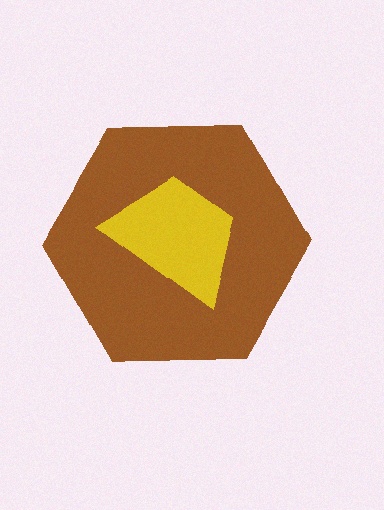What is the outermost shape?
The brown hexagon.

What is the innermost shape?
The yellow trapezoid.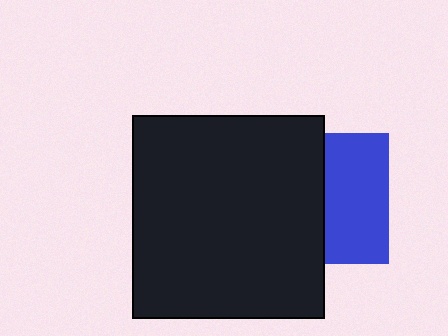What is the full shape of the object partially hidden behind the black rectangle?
The partially hidden object is a blue square.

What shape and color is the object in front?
The object in front is a black rectangle.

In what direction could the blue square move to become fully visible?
The blue square could move right. That would shift it out from behind the black rectangle entirely.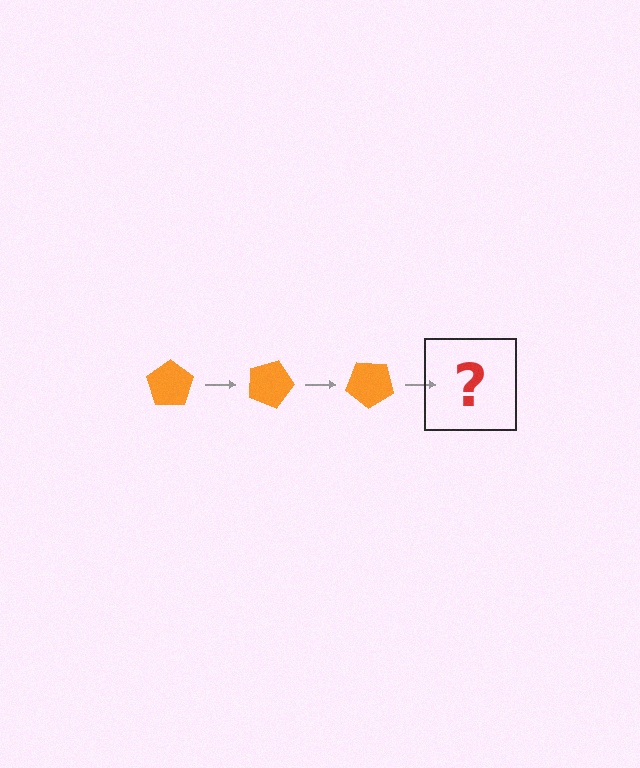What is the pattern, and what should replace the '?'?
The pattern is that the pentagon rotates 20 degrees each step. The '?' should be an orange pentagon rotated 60 degrees.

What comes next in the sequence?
The next element should be an orange pentagon rotated 60 degrees.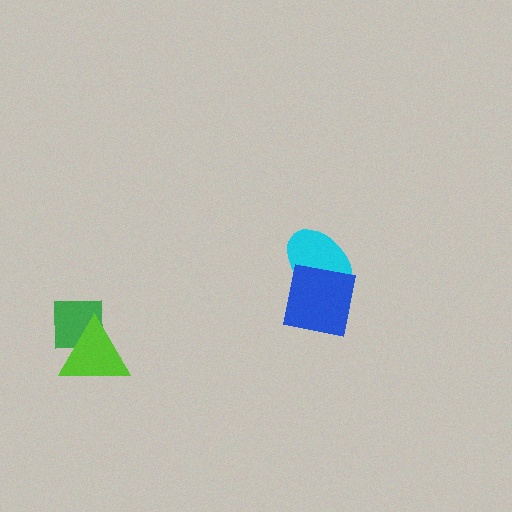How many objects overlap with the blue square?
1 object overlaps with the blue square.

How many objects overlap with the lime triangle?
1 object overlaps with the lime triangle.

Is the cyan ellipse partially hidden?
Yes, it is partially covered by another shape.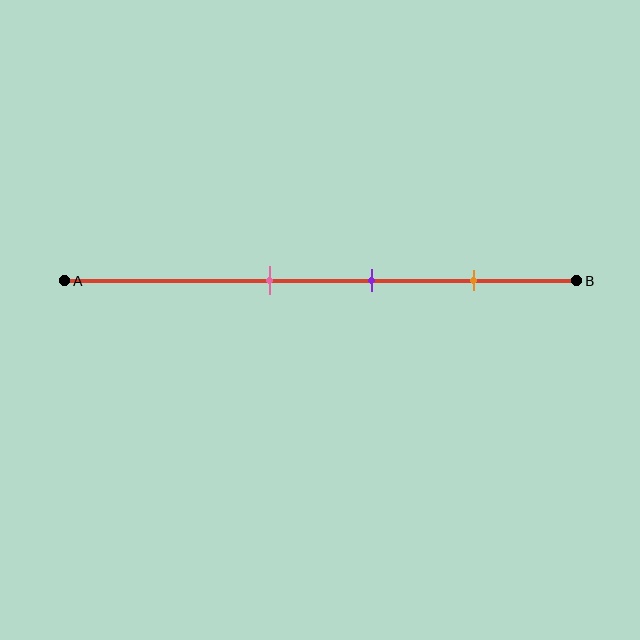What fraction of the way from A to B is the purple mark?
The purple mark is approximately 60% (0.6) of the way from A to B.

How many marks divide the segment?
There are 3 marks dividing the segment.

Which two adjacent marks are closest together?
The pink and purple marks are the closest adjacent pair.